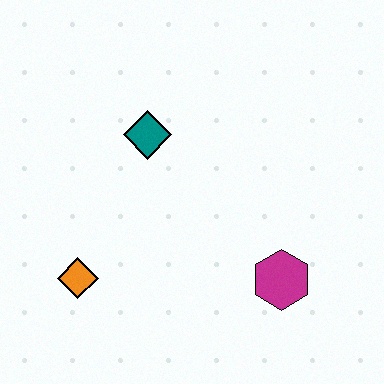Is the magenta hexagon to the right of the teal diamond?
Yes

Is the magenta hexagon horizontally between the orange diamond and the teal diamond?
No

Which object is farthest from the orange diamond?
The magenta hexagon is farthest from the orange diamond.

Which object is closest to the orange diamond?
The teal diamond is closest to the orange diamond.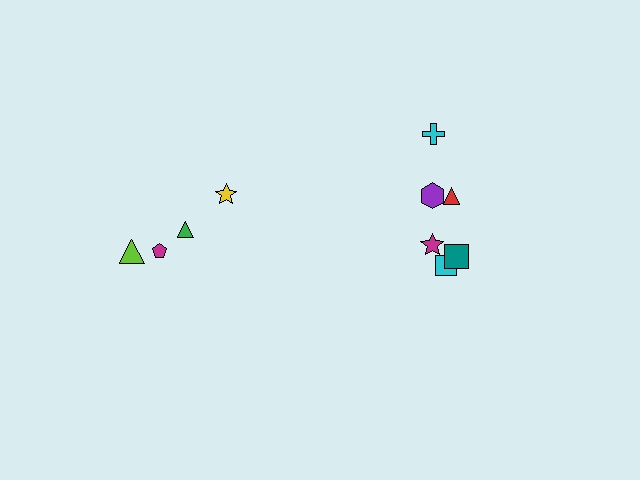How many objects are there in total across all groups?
There are 10 objects.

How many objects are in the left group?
There are 4 objects.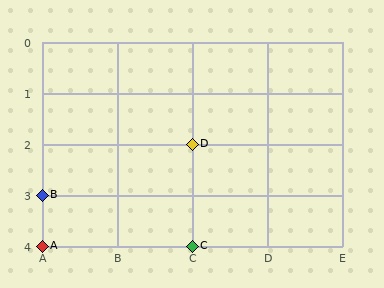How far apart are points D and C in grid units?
Points D and C are 2 rows apart.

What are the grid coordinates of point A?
Point A is at grid coordinates (A, 4).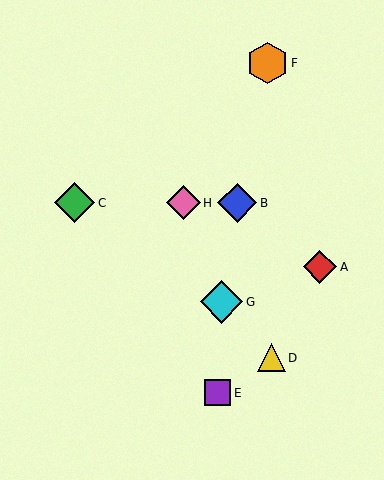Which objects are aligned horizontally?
Objects B, C, H are aligned horizontally.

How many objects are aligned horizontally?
3 objects (B, C, H) are aligned horizontally.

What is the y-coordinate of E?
Object E is at y≈393.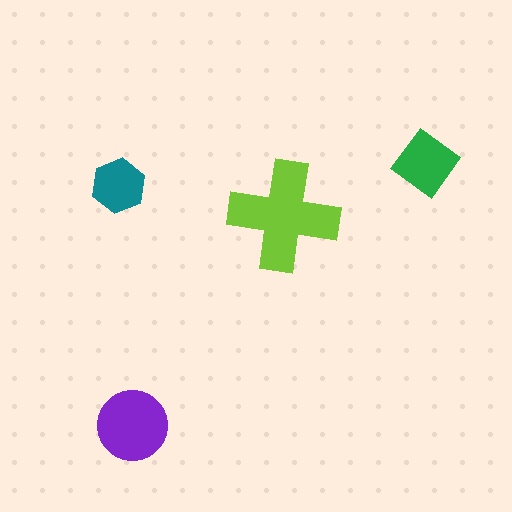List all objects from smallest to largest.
The teal hexagon, the green diamond, the purple circle, the lime cross.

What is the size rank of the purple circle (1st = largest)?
2nd.